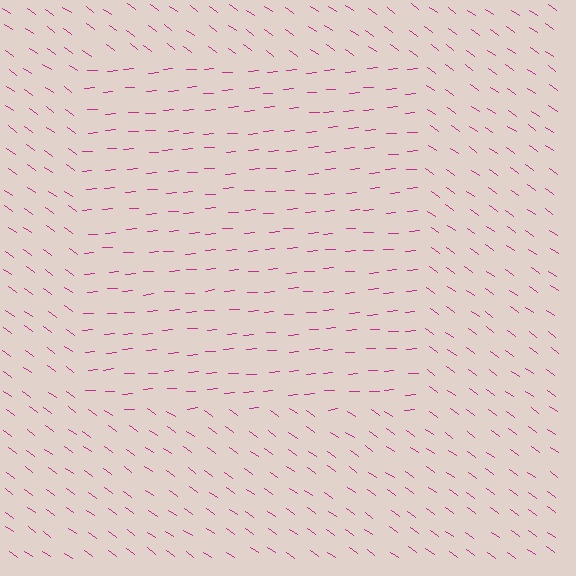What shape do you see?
I see a rectangle.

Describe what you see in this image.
The image is filled with small magenta line segments. A rectangle region in the image has lines oriented differently from the surrounding lines, creating a visible texture boundary.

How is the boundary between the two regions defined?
The boundary is defined purely by a change in line orientation (approximately 40 degrees difference). All lines are the same color and thickness.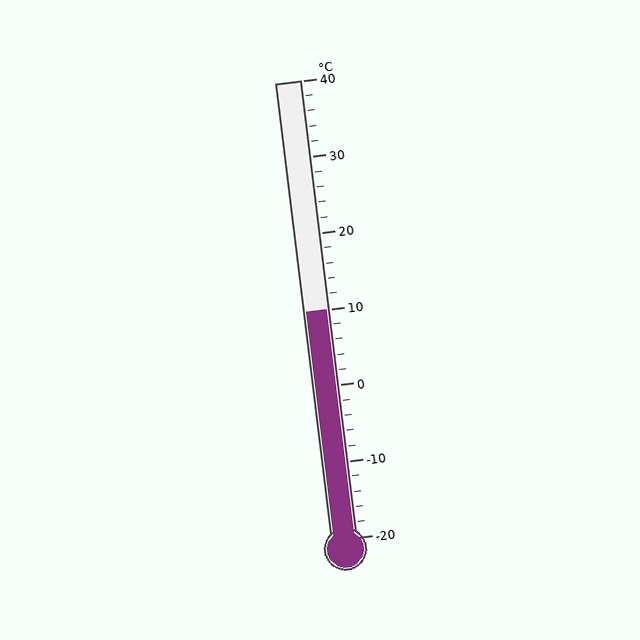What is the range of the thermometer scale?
The thermometer scale ranges from -20°C to 40°C.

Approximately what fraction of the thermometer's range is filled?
The thermometer is filled to approximately 50% of its range.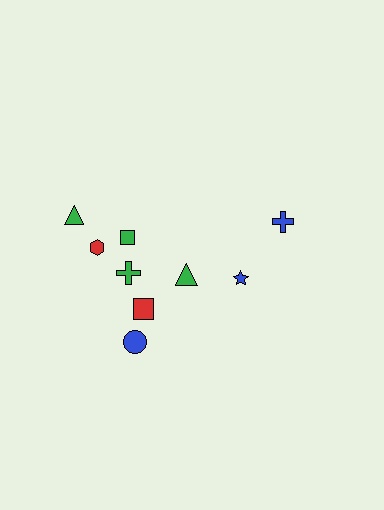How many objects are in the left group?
There are 6 objects.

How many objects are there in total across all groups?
There are 9 objects.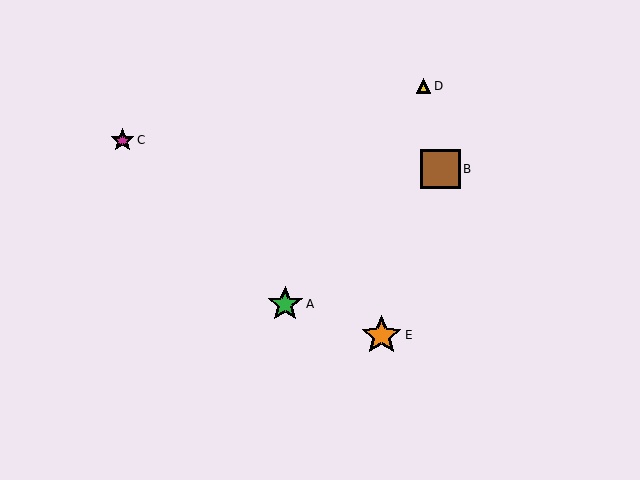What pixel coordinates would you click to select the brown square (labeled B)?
Click at (441, 169) to select the brown square B.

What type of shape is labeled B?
Shape B is a brown square.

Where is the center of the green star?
The center of the green star is at (285, 304).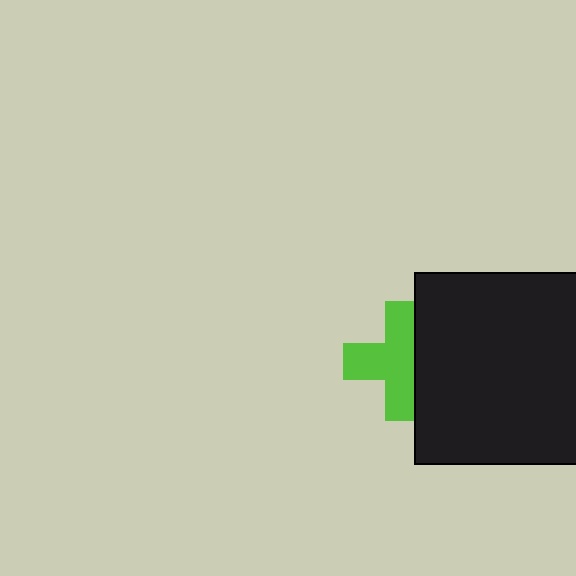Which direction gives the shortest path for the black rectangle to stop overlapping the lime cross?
Moving right gives the shortest separation.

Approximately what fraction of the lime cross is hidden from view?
Roughly 34% of the lime cross is hidden behind the black rectangle.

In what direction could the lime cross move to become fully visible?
The lime cross could move left. That would shift it out from behind the black rectangle entirely.